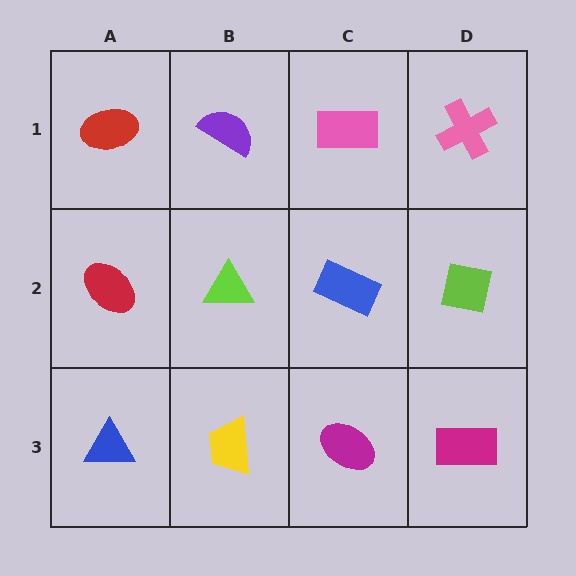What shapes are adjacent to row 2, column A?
A red ellipse (row 1, column A), a blue triangle (row 3, column A), a lime triangle (row 2, column B).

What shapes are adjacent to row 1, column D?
A lime square (row 2, column D), a pink rectangle (row 1, column C).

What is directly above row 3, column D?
A lime square.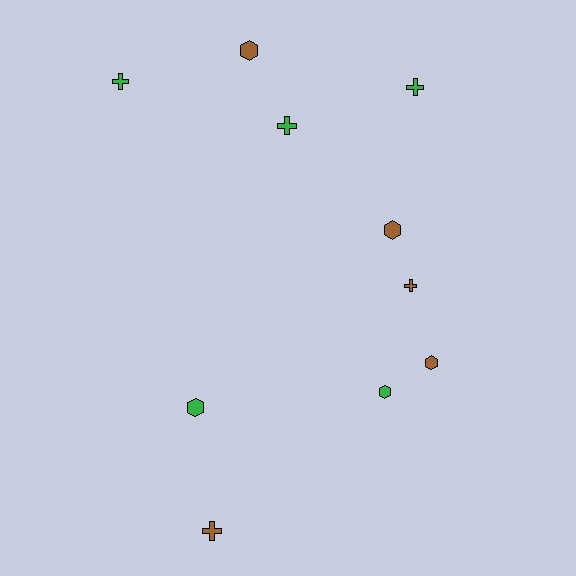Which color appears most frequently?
Brown, with 5 objects.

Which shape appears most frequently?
Cross, with 5 objects.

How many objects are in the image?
There are 10 objects.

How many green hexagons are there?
There are 2 green hexagons.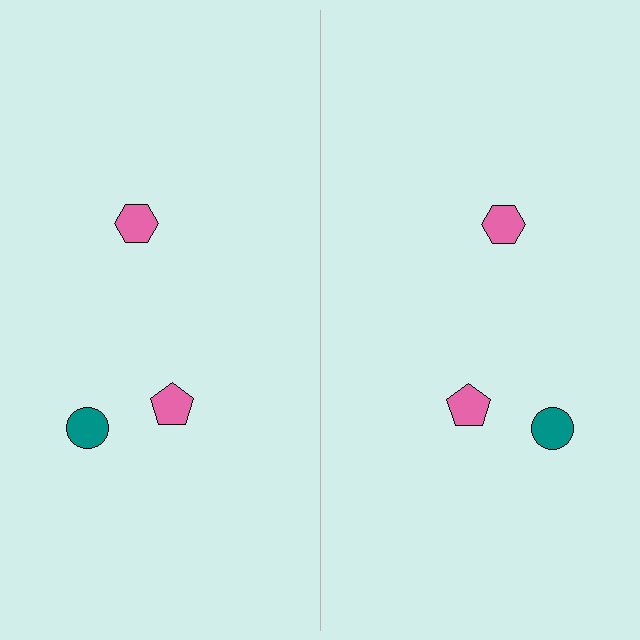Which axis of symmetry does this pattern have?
The pattern has a vertical axis of symmetry running through the center of the image.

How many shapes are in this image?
There are 6 shapes in this image.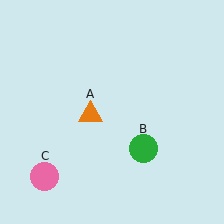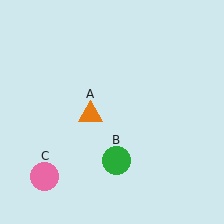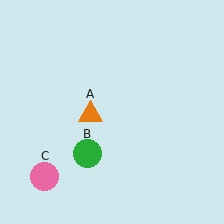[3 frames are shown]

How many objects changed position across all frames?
1 object changed position: green circle (object B).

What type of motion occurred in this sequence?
The green circle (object B) rotated clockwise around the center of the scene.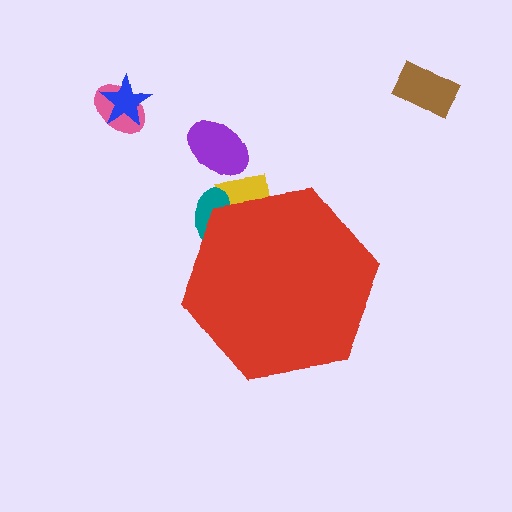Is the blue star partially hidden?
No, the blue star is fully visible.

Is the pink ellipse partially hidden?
No, the pink ellipse is fully visible.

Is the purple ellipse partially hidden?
No, the purple ellipse is fully visible.